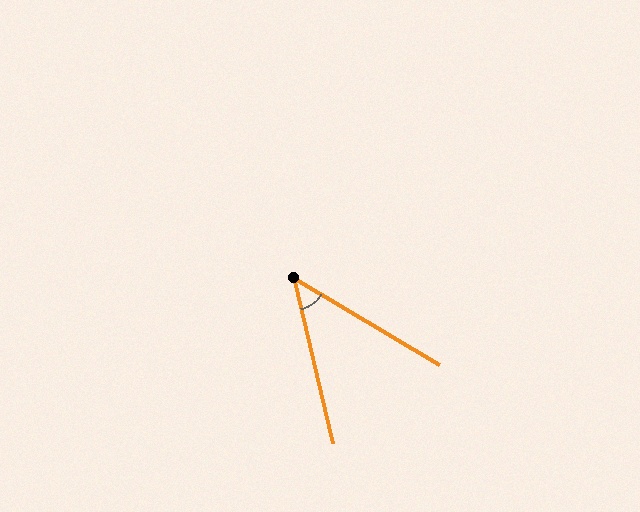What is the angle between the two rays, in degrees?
Approximately 46 degrees.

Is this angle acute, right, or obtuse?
It is acute.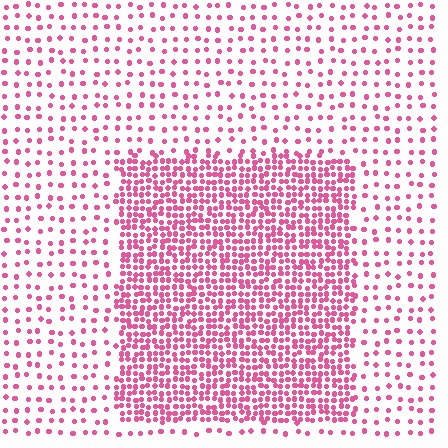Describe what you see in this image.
The image contains small pink elements arranged at two different densities. A rectangle-shaped region is visible where the elements are more densely packed than the surrounding area.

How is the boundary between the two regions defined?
The boundary is defined by a change in element density (approximately 2.9x ratio). All elements are the same color, size, and shape.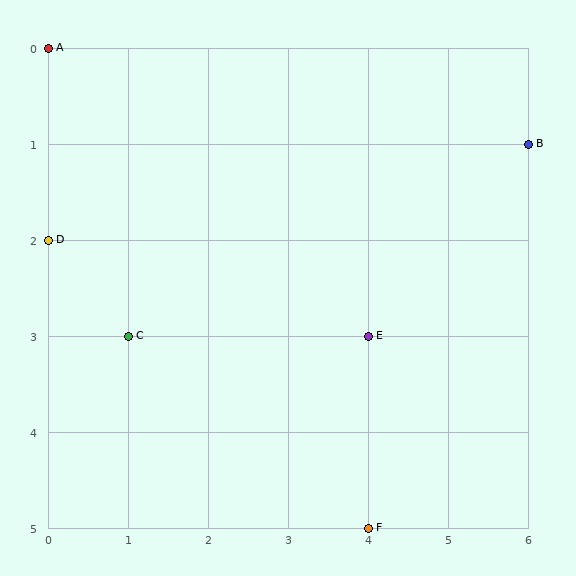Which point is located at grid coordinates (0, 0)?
Point A is at (0, 0).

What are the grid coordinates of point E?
Point E is at grid coordinates (4, 3).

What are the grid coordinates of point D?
Point D is at grid coordinates (0, 2).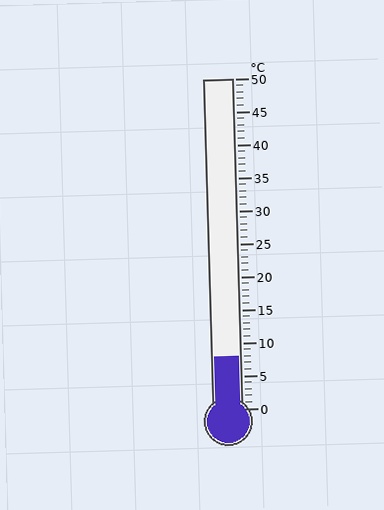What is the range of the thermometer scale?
The thermometer scale ranges from 0°C to 50°C.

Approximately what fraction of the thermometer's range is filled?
The thermometer is filled to approximately 15% of its range.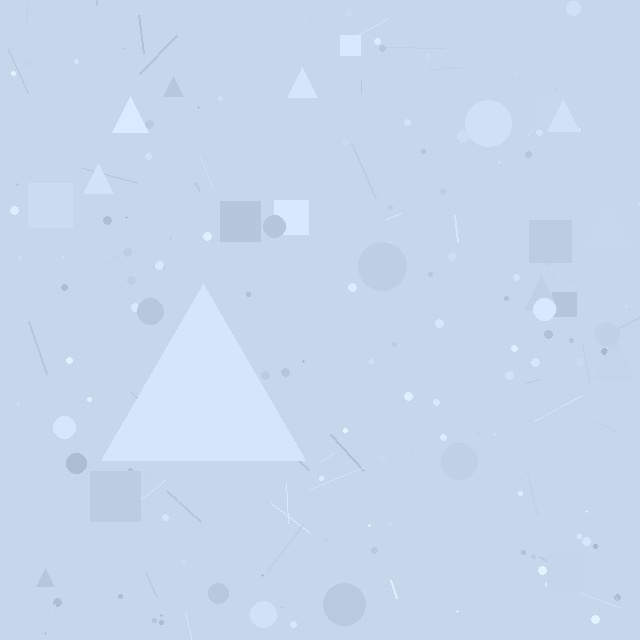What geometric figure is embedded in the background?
A triangle is embedded in the background.